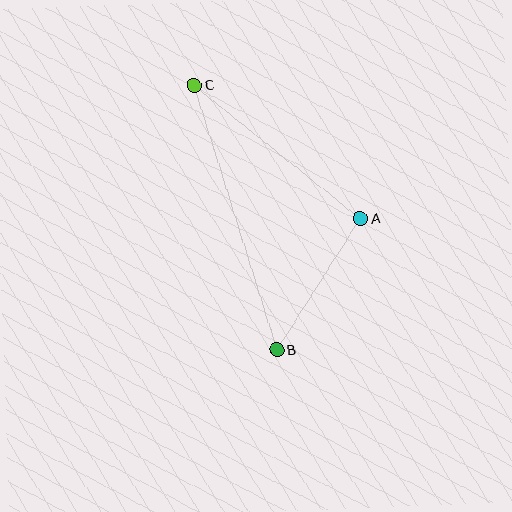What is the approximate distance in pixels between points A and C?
The distance between A and C is approximately 213 pixels.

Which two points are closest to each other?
Points A and B are closest to each other.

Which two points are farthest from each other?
Points B and C are farthest from each other.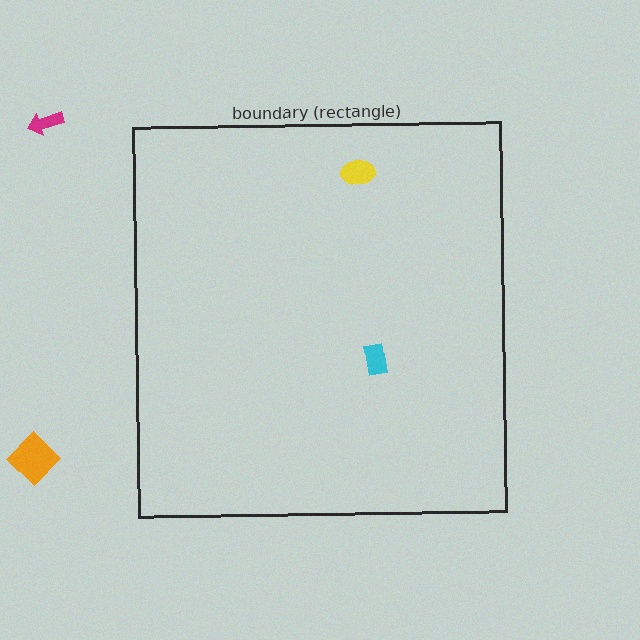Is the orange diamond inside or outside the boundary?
Outside.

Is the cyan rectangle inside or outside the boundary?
Inside.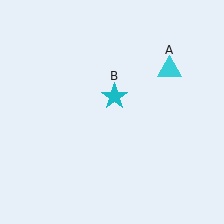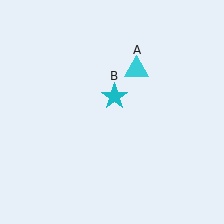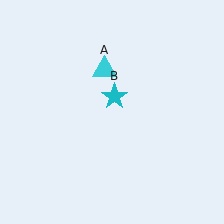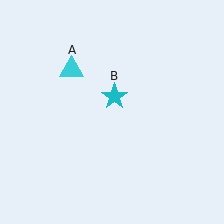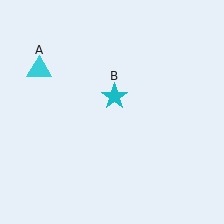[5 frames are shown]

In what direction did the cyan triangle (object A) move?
The cyan triangle (object A) moved left.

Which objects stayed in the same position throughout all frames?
Cyan star (object B) remained stationary.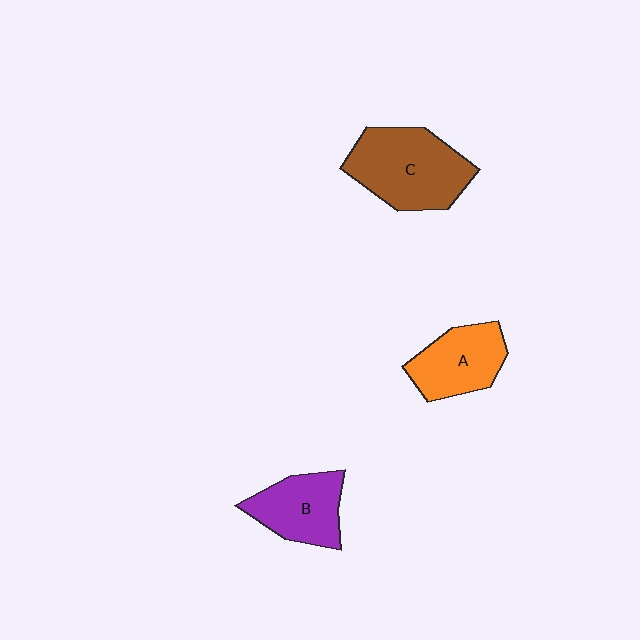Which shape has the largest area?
Shape C (brown).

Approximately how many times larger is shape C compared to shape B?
Approximately 1.5 times.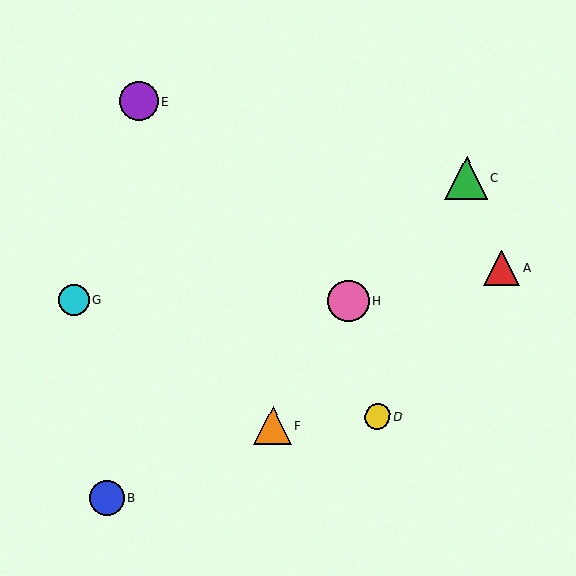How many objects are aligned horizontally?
2 objects (G, H) are aligned horizontally.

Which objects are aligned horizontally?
Objects G, H are aligned horizontally.